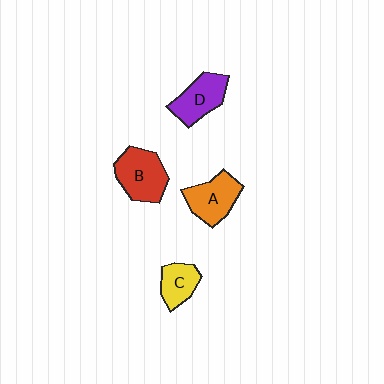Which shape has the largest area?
Shape B (red).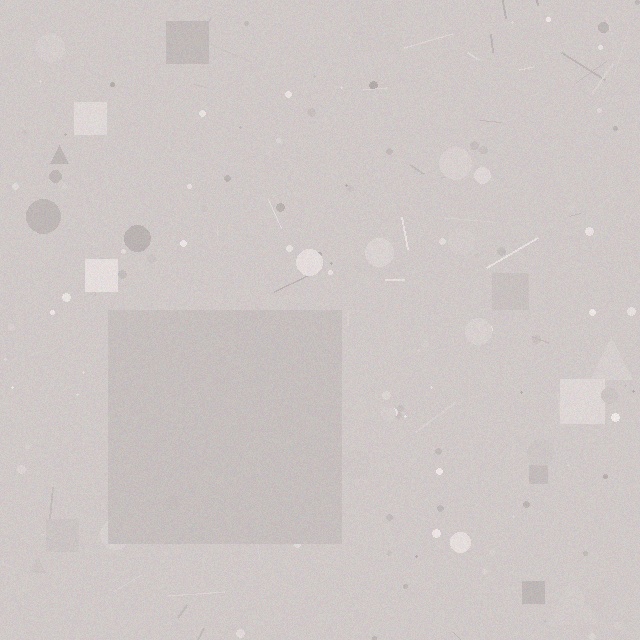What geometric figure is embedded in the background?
A square is embedded in the background.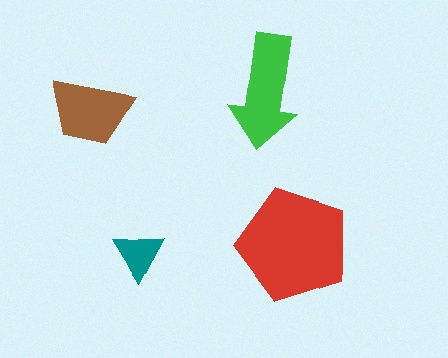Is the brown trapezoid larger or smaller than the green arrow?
Smaller.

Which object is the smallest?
The teal triangle.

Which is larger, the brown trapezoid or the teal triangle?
The brown trapezoid.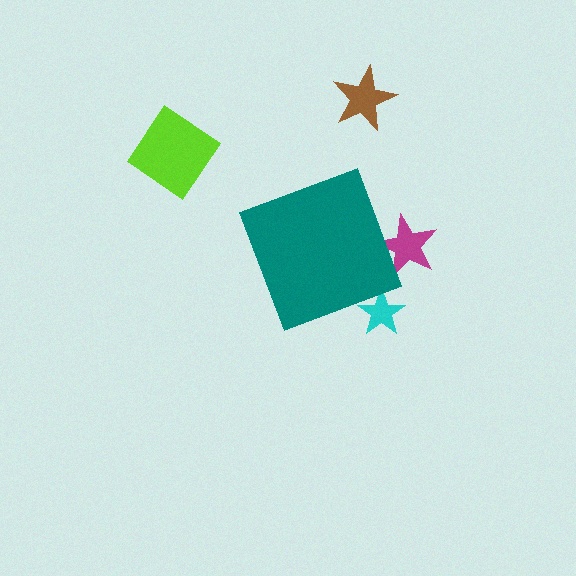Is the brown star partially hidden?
No, the brown star is fully visible.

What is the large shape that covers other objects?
A teal diamond.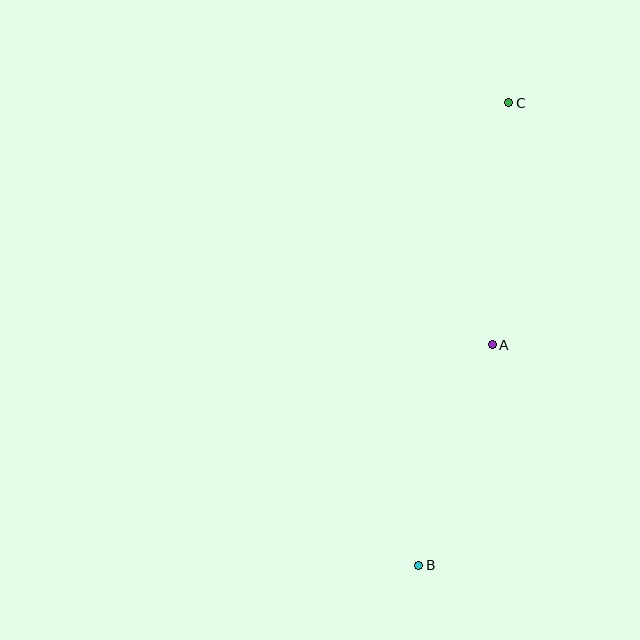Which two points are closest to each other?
Points A and B are closest to each other.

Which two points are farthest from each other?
Points B and C are farthest from each other.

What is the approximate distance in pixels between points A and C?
The distance between A and C is approximately 243 pixels.